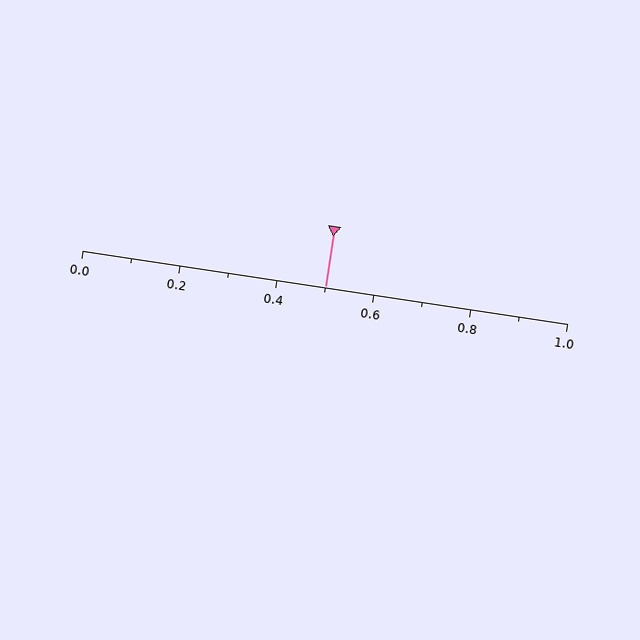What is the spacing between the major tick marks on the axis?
The major ticks are spaced 0.2 apart.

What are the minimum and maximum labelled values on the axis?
The axis runs from 0.0 to 1.0.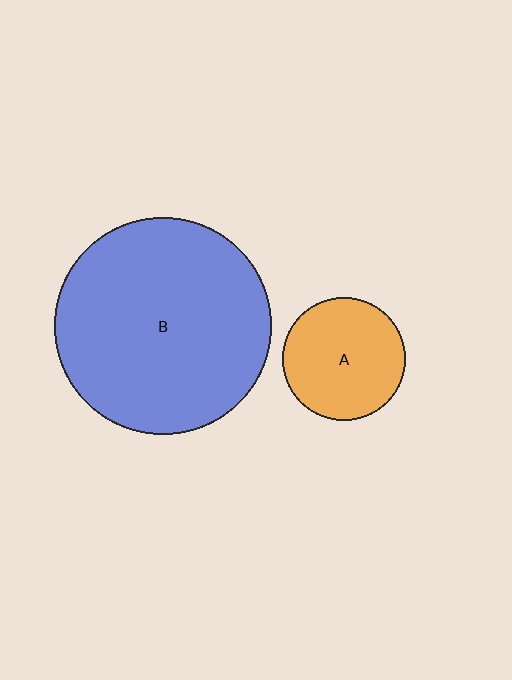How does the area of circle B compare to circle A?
Approximately 3.1 times.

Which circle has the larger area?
Circle B (blue).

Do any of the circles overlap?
No, none of the circles overlap.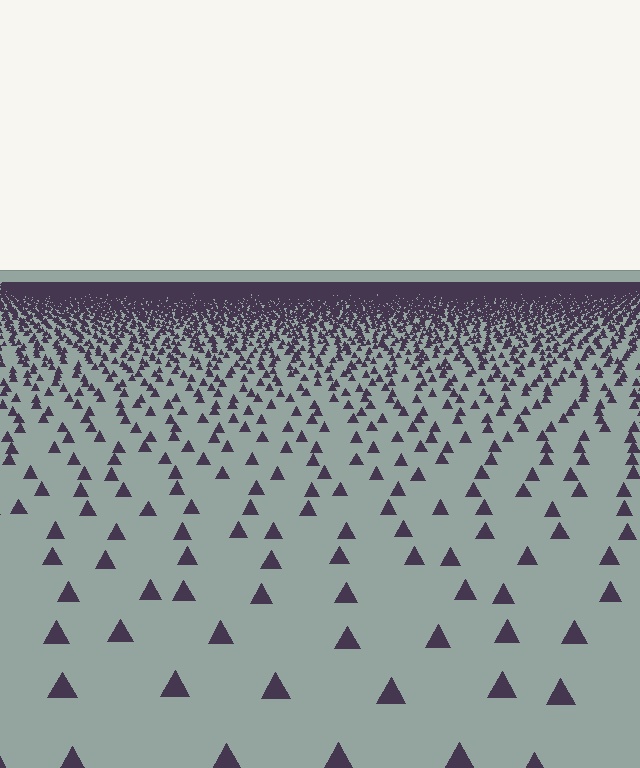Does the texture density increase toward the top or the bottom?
Density increases toward the top.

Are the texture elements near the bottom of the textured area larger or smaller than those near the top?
Larger. Near the bottom, elements are closer to the viewer and appear at a bigger on-screen size.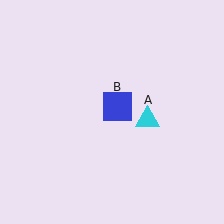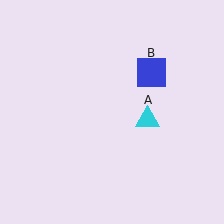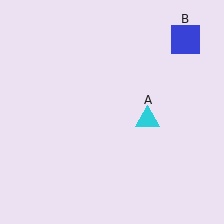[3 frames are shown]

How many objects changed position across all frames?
1 object changed position: blue square (object B).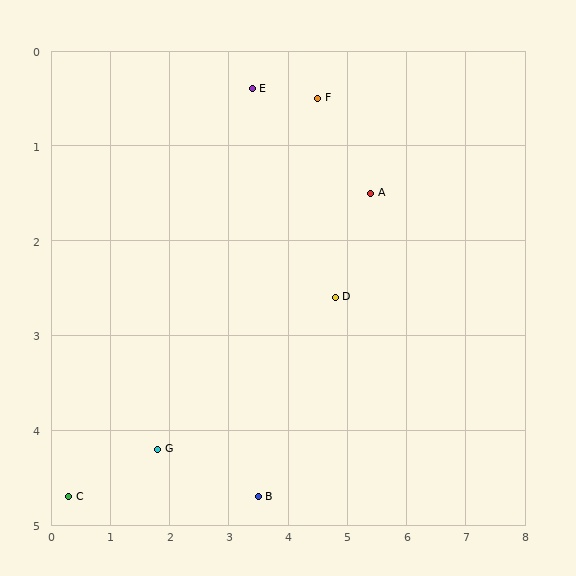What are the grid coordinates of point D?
Point D is at approximately (4.8, 2.6).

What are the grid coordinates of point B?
Point B is at approximately (3.5, 4.7).